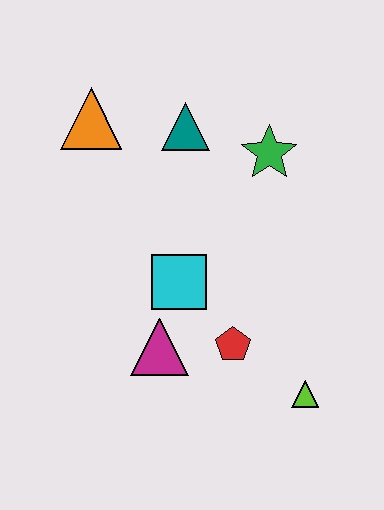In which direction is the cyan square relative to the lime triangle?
The cyan square is to the left of the lime triangle.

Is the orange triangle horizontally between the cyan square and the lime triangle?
No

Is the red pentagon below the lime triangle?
No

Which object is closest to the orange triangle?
The teal triangle is closest to the orange triangle.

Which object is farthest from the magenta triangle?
The orange triangle is farthest from the magenta triangle.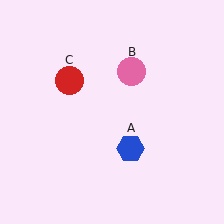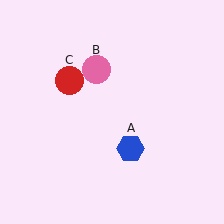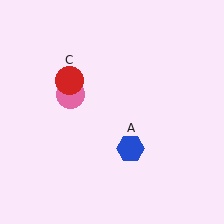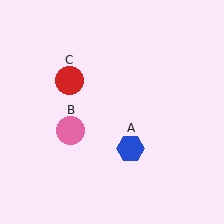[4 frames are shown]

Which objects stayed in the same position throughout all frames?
Blue hexagon (object A) and red circle (object C) remained stationary.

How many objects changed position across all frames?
1 object changed position: pink circle (object B).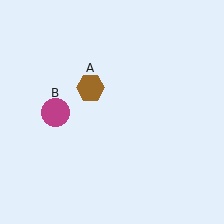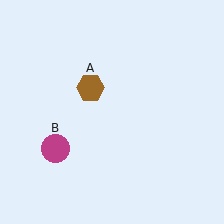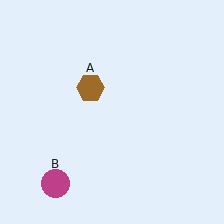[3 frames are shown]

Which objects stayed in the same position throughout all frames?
Brown hexagon (object A) remained stationary.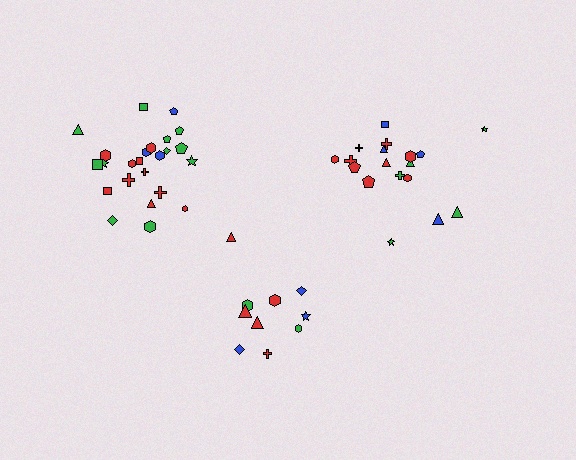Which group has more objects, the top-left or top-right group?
The top-left group.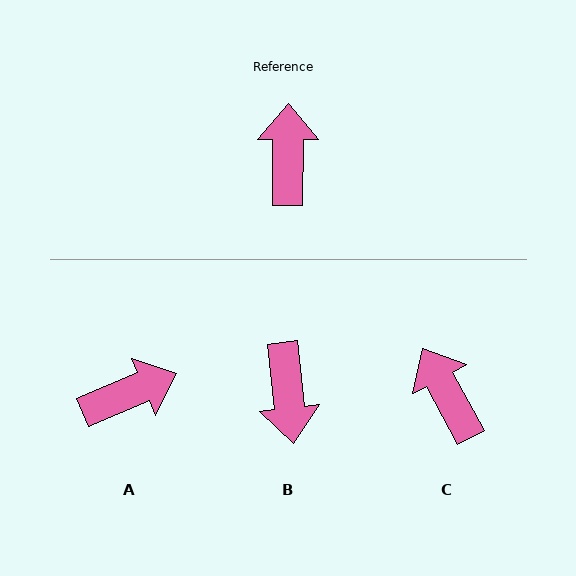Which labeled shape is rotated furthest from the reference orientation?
B, about 173 degrees away.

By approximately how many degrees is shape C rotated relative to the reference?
Approximately 29 degrees counter-clockwise.